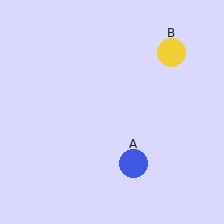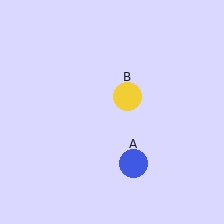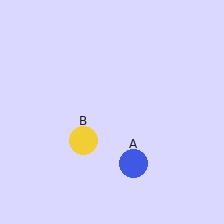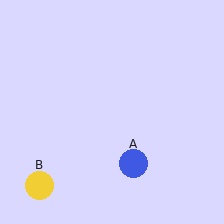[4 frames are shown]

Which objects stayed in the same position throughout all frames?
Blue circle (object A) remained stationary.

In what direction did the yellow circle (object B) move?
The yellow circle (object B) moved down and to the left.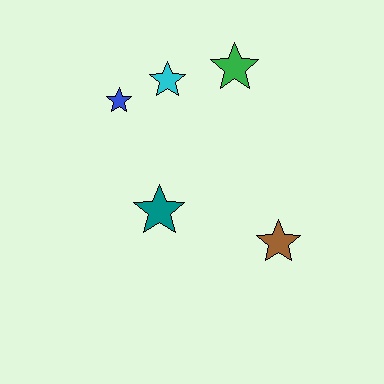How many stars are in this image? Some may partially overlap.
There are 5 stars.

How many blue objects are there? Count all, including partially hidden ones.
There is 1 blue object.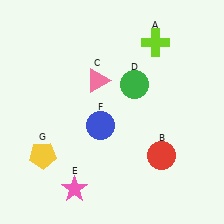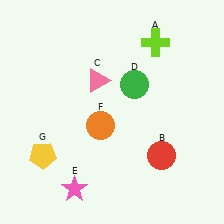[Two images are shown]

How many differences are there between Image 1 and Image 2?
There is 1 difference between the two images.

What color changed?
The circle (F) changed from blue in Image 1 to orange in Image 2.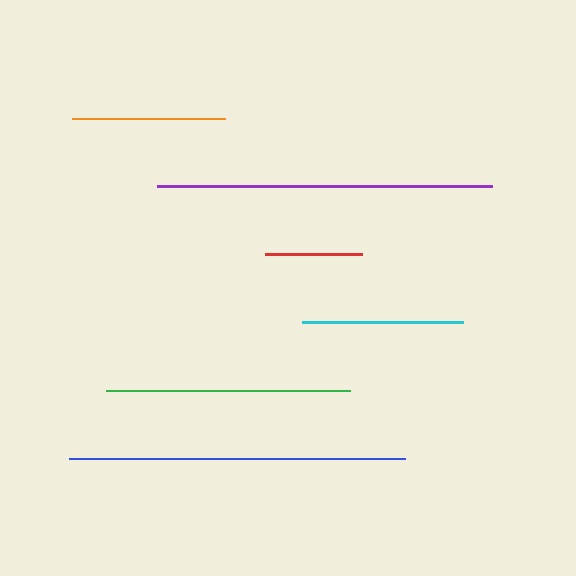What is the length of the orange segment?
The orange segment is approximately 153 pixels long.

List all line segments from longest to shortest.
From longest to shortest: blue, purple, green, cyan, orange, red.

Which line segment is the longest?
The blue line is the longest at approximately 336 pixels.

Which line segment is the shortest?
The red line is the shortest at approximately 96 pixels.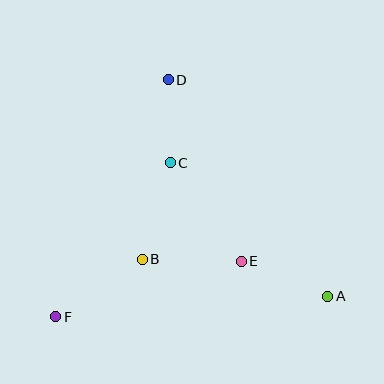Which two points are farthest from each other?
Points A and F are farthest from each other.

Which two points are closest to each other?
Points C and D are closest to each other.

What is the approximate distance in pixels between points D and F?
The distance between D and F is approximately 262 pixels.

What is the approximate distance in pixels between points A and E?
The distance between A and E is approximately 93 pixels.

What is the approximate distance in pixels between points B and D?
The distance between B and D is approximately 181 pixels.